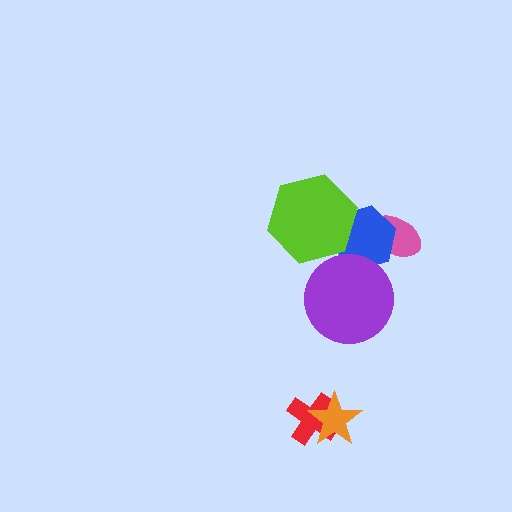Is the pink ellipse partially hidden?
Yes, it is partially covered by another shape.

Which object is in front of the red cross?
The orange star is in front of the red cross.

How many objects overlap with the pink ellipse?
1 object overlaps with the pink ellipse.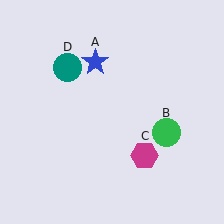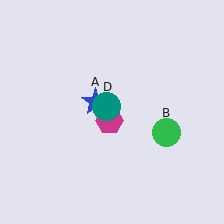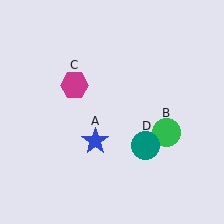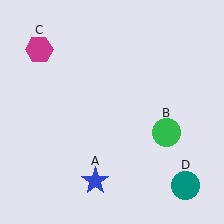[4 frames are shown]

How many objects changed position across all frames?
3 objects changed position: blue star (object A), magenta hexagon (object C), teal circle (object D).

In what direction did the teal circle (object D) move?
The teal circle (object D) moved down and to the right.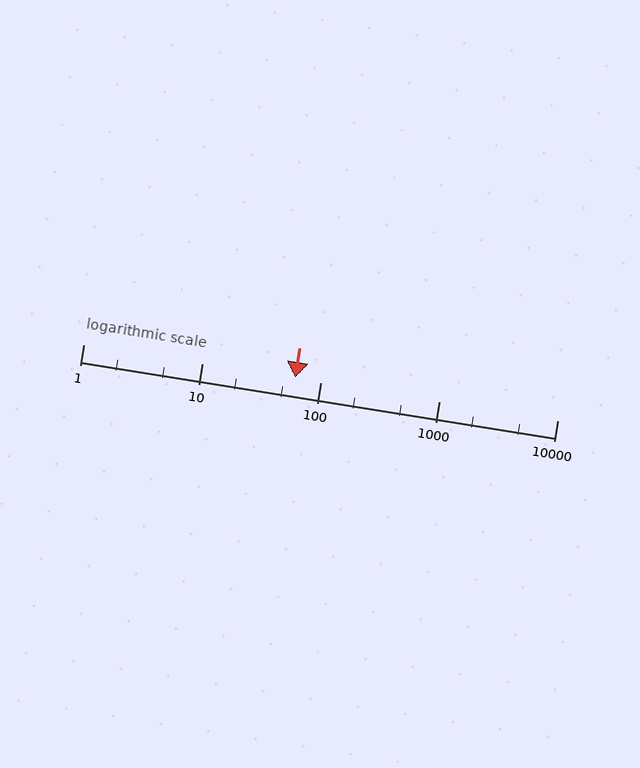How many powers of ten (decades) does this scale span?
The scale spans 4 decades, from 1 to 10000.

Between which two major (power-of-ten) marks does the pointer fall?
The pointer is between 10 and 100.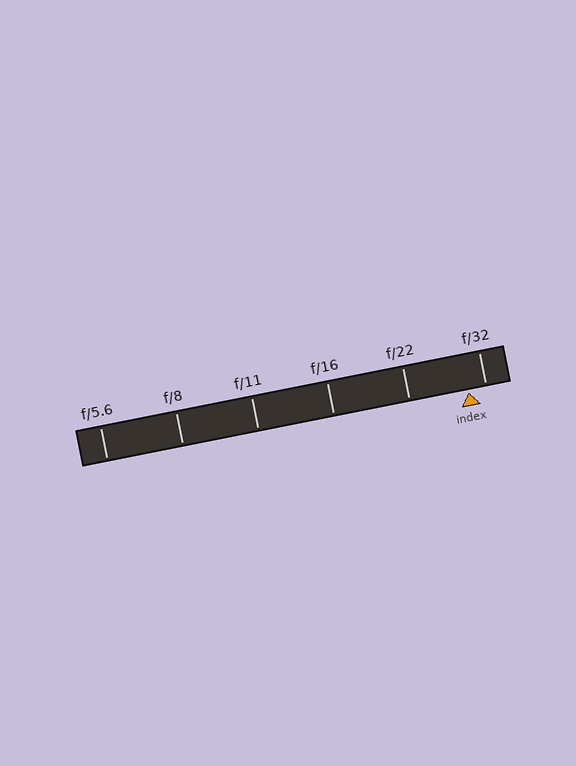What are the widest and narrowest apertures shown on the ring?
The widest aperture shown is f/5.6 and the narrowest is f/32.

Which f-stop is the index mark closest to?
The index mark is closest to f/32.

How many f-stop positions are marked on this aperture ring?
There are 6 f-stop positions marked.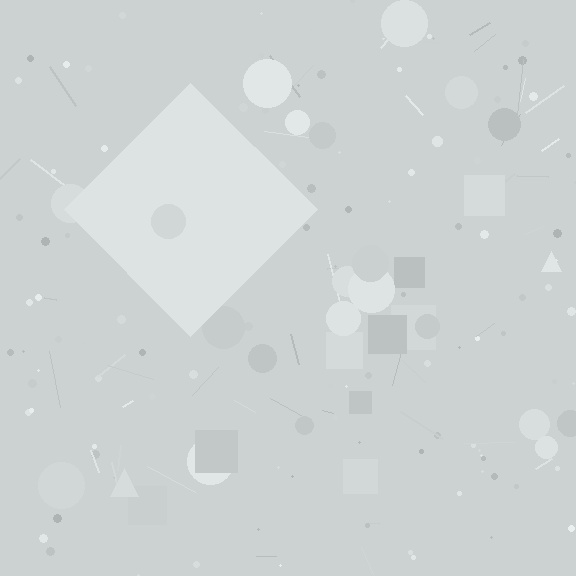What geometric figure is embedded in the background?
A diamond is embedded in the background.